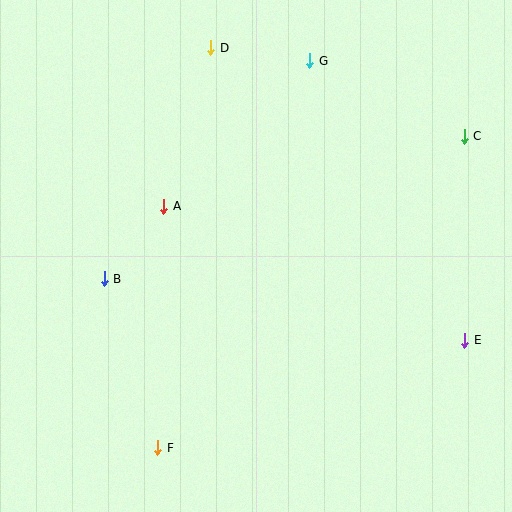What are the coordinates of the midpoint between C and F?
The midpoint between C and F is at (311, 292).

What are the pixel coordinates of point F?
Point F is at (158, 448).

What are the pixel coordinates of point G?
Point G is at (310, 61).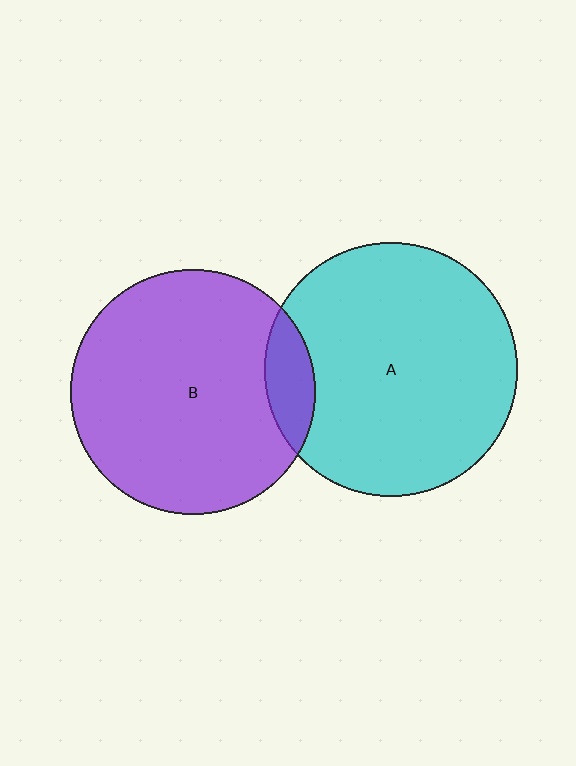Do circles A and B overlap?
Yes.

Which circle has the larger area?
Circle A (cyan).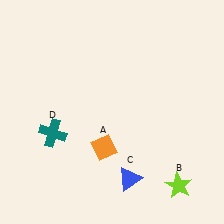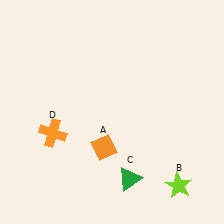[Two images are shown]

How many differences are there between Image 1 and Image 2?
There are 2 differences between the two images.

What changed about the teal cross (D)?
In Image 1, D is teal. In Image 2, it changed to orange.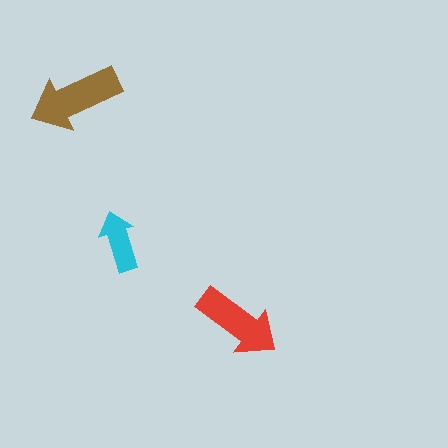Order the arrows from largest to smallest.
the brown one, the red one, the cyan one.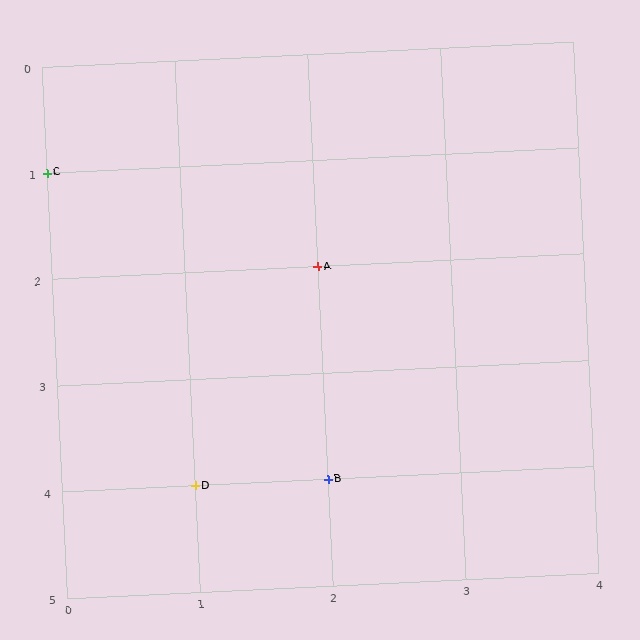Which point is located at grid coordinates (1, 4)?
Point D is at (1, 4).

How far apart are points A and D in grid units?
Points A and D are 1 column and 2 rows apart (about 2.2 grid units diagonally).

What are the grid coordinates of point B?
Point B is at grid coordinates (2, 4).